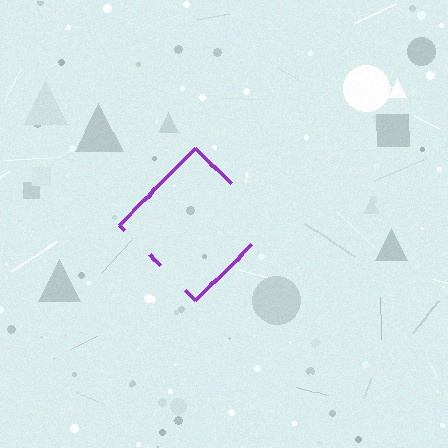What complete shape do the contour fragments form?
The contour fragments form a diamond.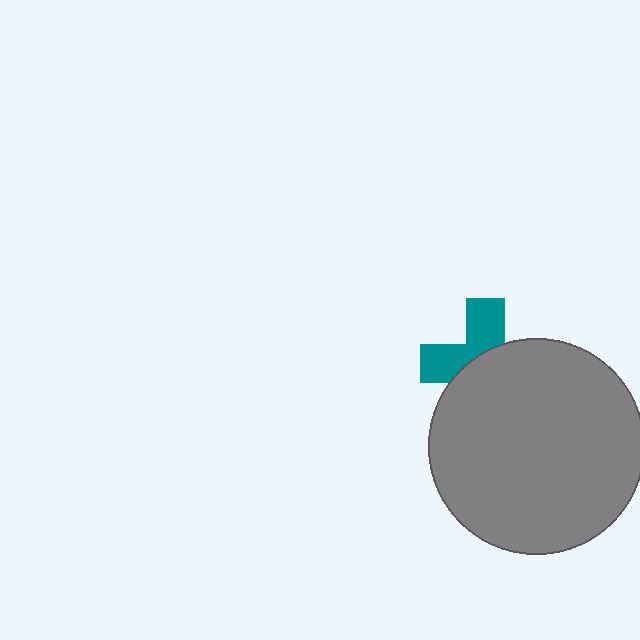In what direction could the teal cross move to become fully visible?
The teal cross could move up. That would shift it out from behind the gray circle entirely.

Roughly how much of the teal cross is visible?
A small part of it is visible (roughly 43%).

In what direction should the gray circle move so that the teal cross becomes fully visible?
The gray circle should move down. That is the shortest direction to clear the overlap and leave the teal cross fully visible.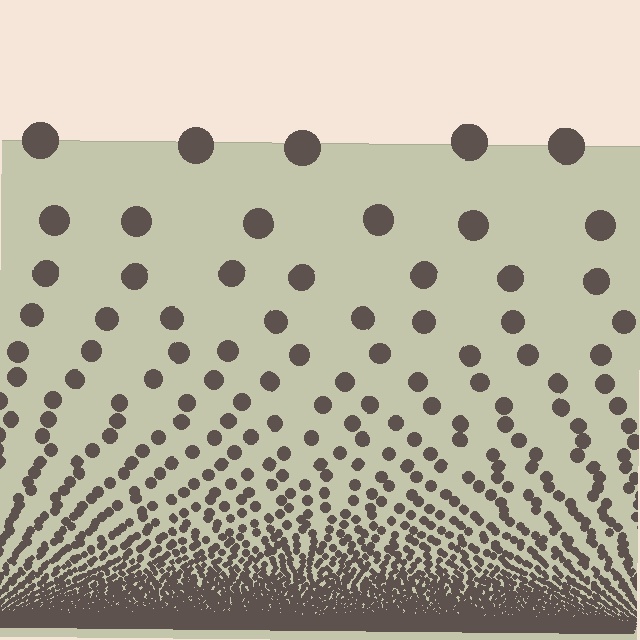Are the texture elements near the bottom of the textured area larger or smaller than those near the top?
Smaller. The gradient is inverted — elements near the bottom are smaller and denser.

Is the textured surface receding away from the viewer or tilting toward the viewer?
The surface appears to tilt toward the viewer. Texture elements get larger and sparser toward the top.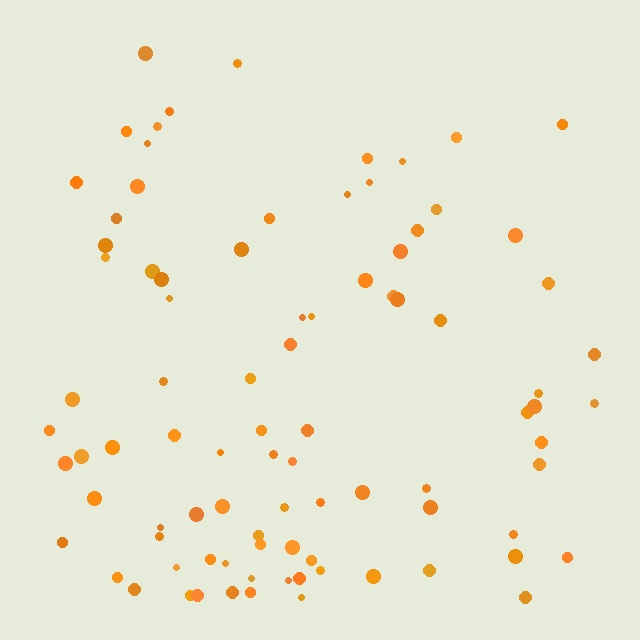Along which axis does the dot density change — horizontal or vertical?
Vertical.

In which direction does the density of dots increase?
From top to bottom, with the bottom side densest.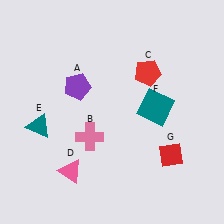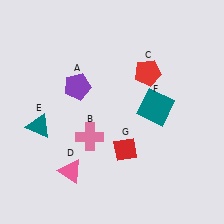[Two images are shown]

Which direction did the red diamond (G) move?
The red diamond (G) moved left.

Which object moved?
The red diamond (G) moved left.